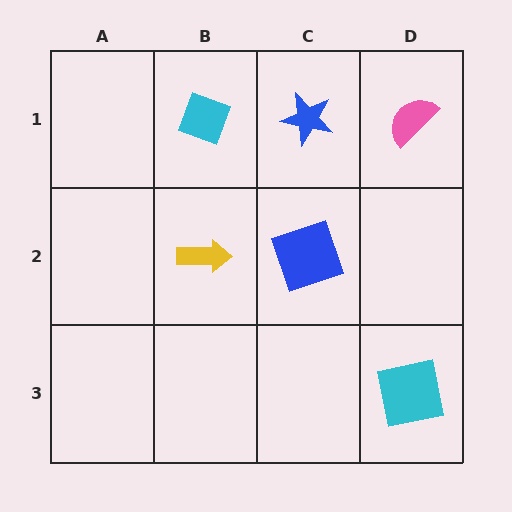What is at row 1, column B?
A cyan diamond.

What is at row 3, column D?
A cyan square.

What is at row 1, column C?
A blue star.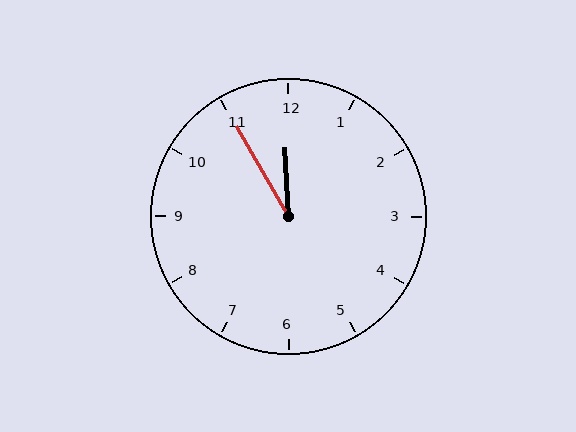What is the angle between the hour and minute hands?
Approximately 28 degrees.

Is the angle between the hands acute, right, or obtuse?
It is acute.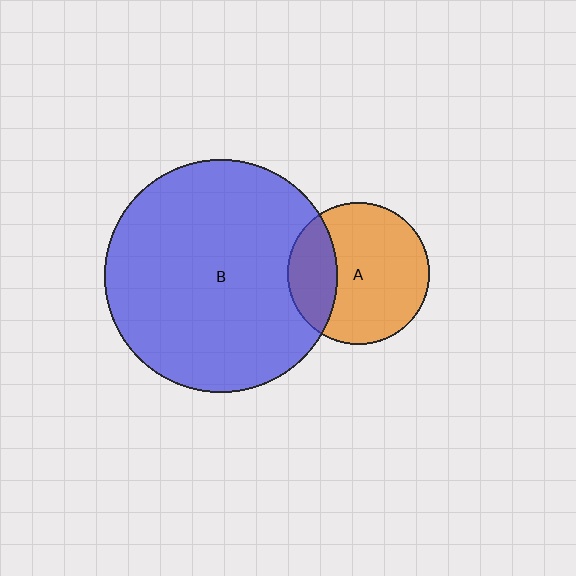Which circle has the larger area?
Circle B (blue).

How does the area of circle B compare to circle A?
Approximately 2.7 times.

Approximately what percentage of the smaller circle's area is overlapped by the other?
Approximately 25%.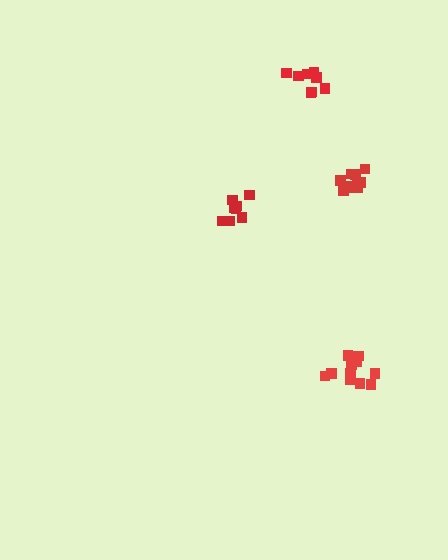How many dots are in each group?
Group 1: 8 dots, Group 2: 8 dots, Group 3: 12 dots, Group 4: 10 dots (38 total).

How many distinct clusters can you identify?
There are 4 distinct clusters.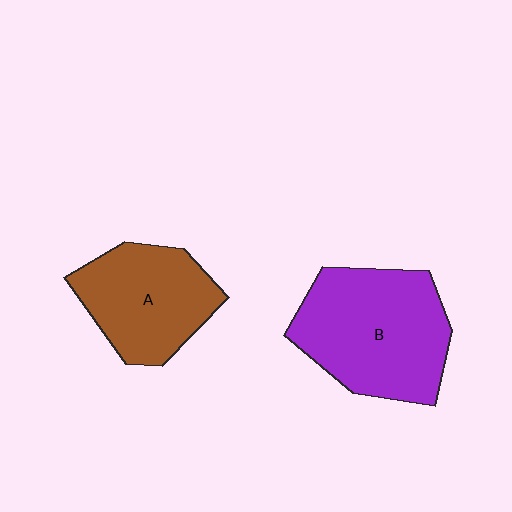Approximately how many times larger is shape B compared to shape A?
Approximately 1.3 times.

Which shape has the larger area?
Shape B (purple).